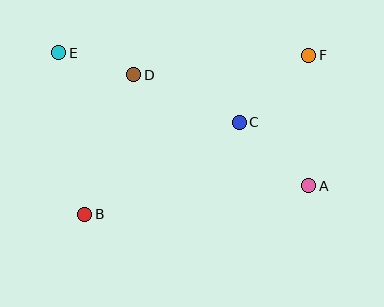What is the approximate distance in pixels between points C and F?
The distance between C and F is approximately 97 pixels.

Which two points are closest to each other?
Points D and E are closest to each other.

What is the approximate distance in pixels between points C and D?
The distance between C and D is approximately 115 pixels.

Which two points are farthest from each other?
Points A and E are farthest from each other.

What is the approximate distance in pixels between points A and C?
The distance between A and C is approximately 94 pixels.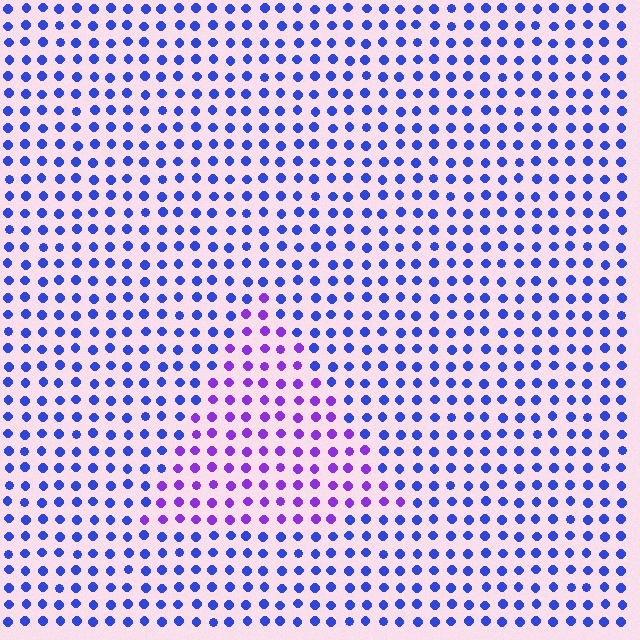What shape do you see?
I see a triangle.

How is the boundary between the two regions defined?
The boundary is defined purely by a slight shift in hue (about 41 degrees). Spacing, size, and orientation are identical on both sides.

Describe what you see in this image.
The image is filled with small blue elements in a uniform arrangement. A triangle-shaped region is visible where the elements are tinted to a slightly different hue, forming a subtle color boundary.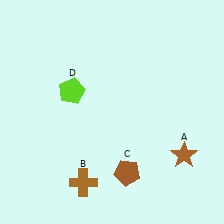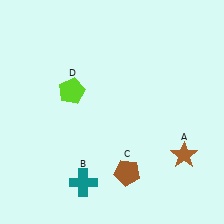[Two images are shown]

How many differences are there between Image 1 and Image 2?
There is 1 difference between the two images.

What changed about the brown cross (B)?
In Image 1, B is brown. In Image 2, it changed to teal.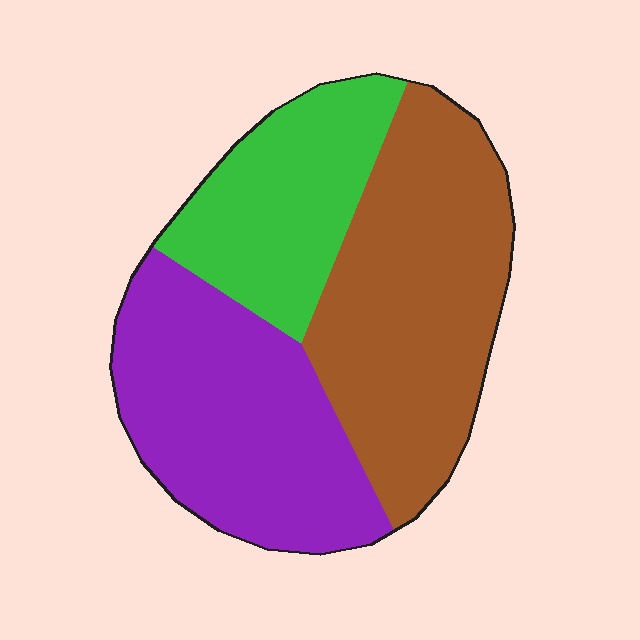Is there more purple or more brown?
Brown.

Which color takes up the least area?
Green, at roughly 25%.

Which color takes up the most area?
Brown, at roughly 40%.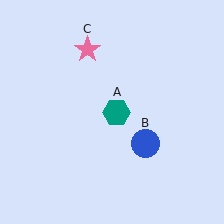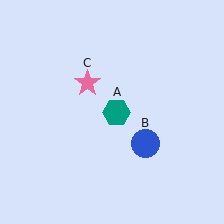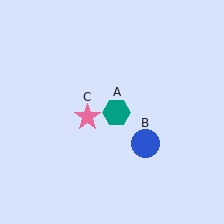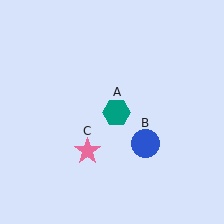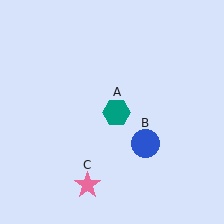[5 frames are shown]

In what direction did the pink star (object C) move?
The pink star (object C) moved down.